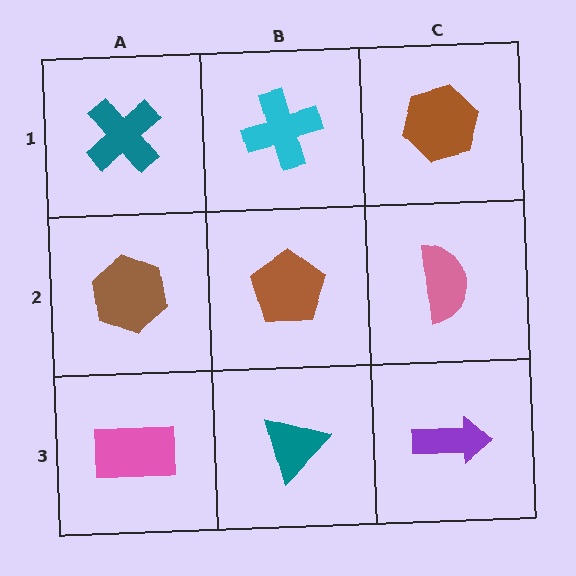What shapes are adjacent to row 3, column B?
A brown pentagon (row 2, column B), a pink rectangle (row 3, column A), a purple arrow (row 3, column C).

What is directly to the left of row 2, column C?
A brown pentagon.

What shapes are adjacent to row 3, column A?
A brown hexagon (row 2, column A), a teal triangle (row 3, column B).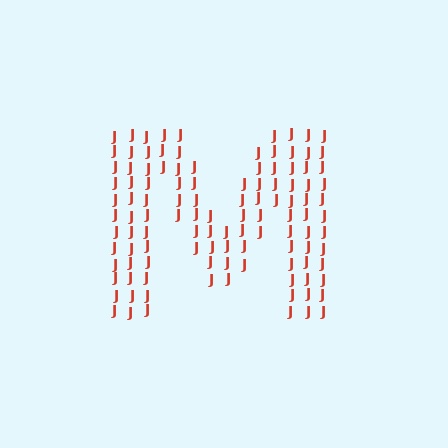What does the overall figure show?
The overall figure shows the letter M.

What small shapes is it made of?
It is made of small letter J's.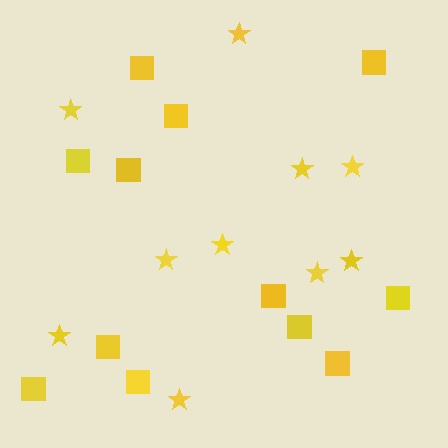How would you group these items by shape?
There are 2 groups: one group of squares (12) and one group of stars (10).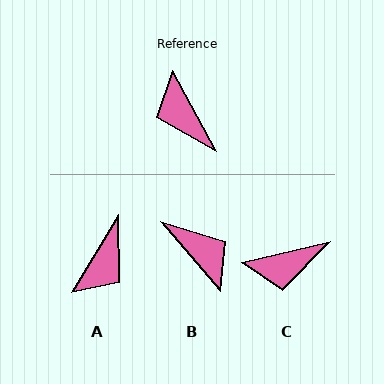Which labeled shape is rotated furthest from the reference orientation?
B, about 168 degrees away.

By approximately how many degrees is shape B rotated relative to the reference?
Approximately 168 degrees clockwise.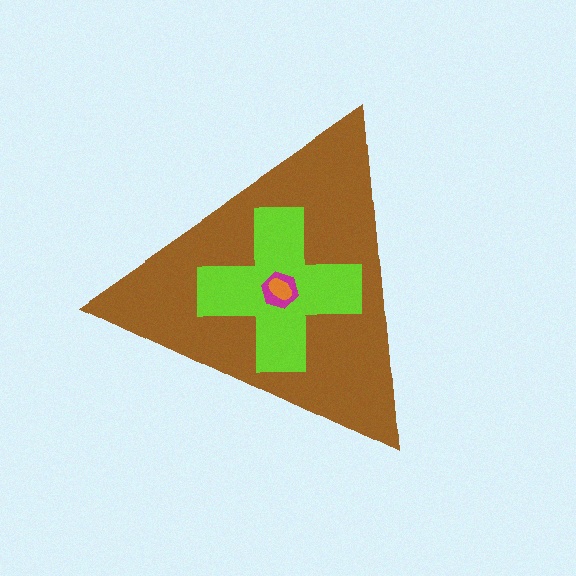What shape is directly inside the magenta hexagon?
The orange ellipse.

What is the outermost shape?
The brown triangle.